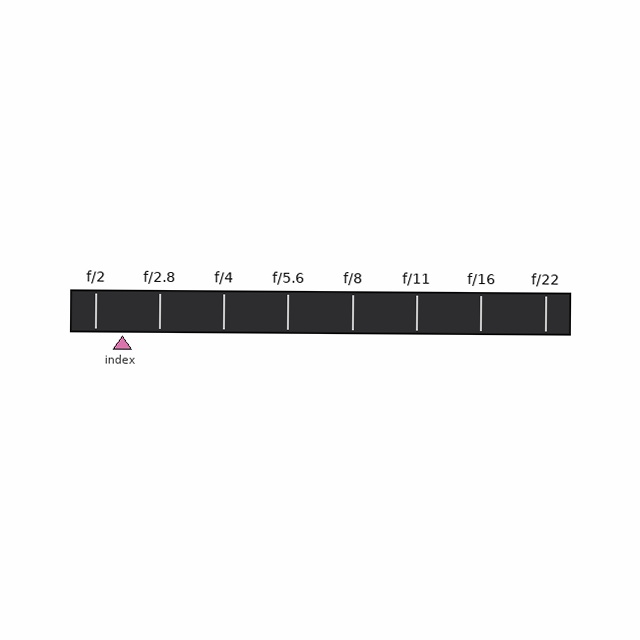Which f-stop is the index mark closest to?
The index mark is closest to f/2.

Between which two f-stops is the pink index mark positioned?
The index mark is between f/2 and f/2.8.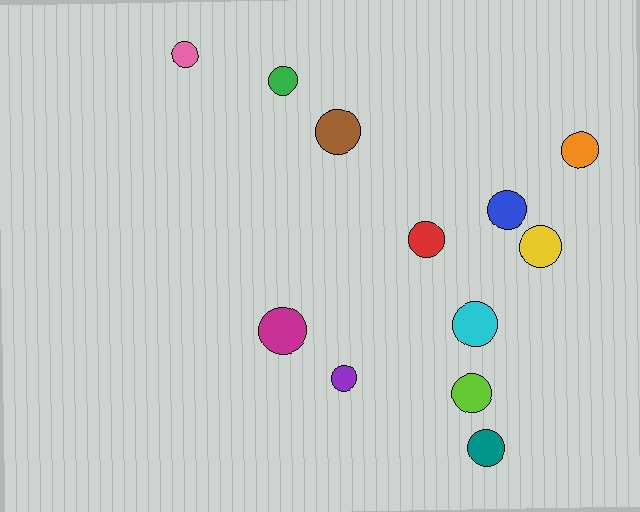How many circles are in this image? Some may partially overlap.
There are 12 circles.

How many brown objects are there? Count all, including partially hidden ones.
There is 1 brown object.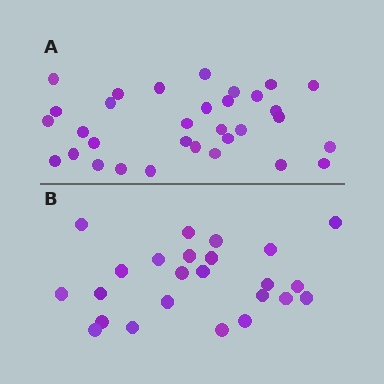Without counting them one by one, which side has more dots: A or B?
Region A (the top region) has more dots.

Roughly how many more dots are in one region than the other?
Region A has roughly 8 or so more dots than region B.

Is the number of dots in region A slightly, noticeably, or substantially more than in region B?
Region A has noticeably more, but not dramatically so. The ratio is roughly 1.3 to 1.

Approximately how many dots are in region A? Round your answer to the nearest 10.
About 30 dots. (The exact count is 32, which rounds to 30.)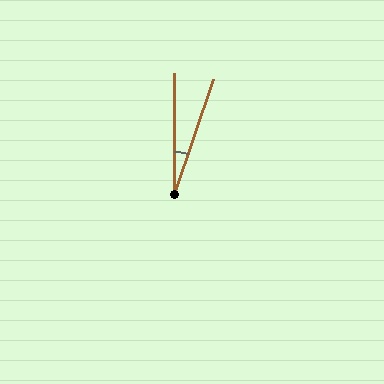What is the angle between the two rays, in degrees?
Approximately 19 degrees.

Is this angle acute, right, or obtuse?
It is acute.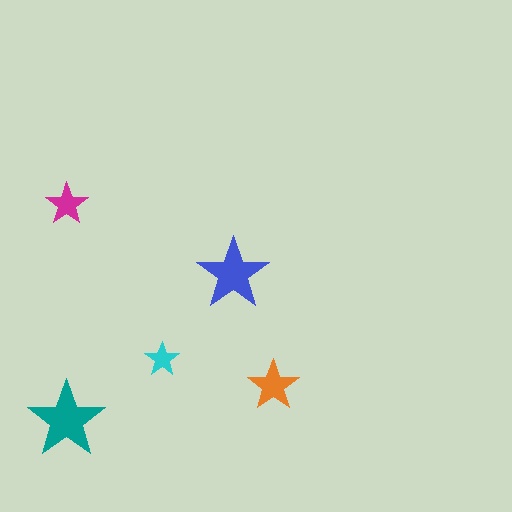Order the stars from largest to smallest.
the teal one, the blue one, the orange one, the magenta one, the cyan one.